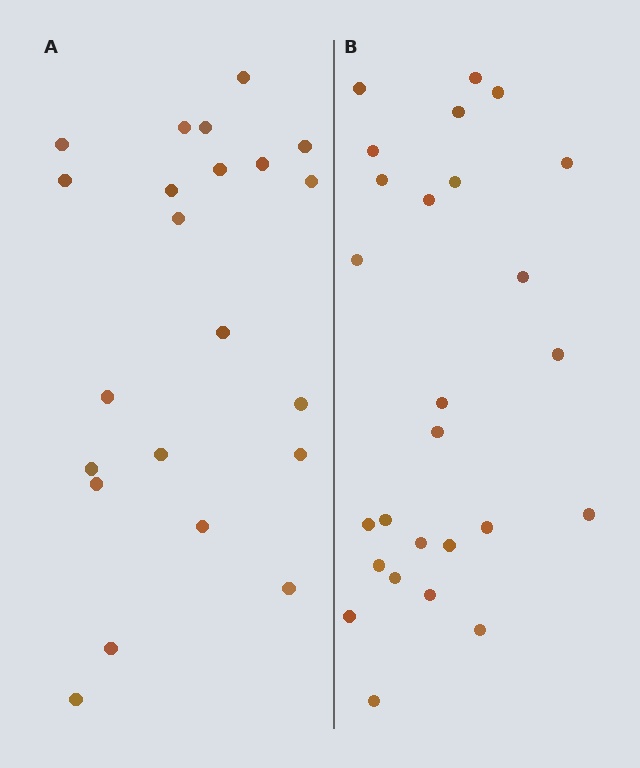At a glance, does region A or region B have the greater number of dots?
Region B (the right region) has more dots.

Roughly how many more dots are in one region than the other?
Region B has about 4 more dots than region A.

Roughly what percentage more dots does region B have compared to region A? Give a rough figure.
About 20% more.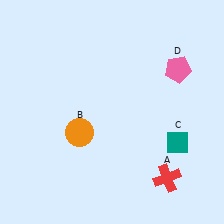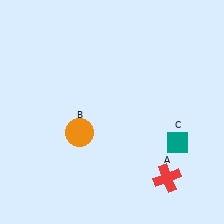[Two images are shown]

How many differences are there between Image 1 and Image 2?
There is 1 difference between the two images.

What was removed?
The pink pentagon (D) was removed in Image 2.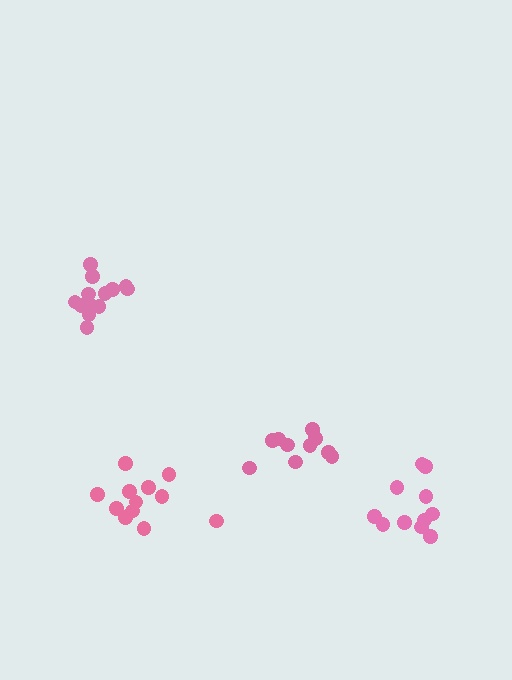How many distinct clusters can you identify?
There are 4 distinct clusters.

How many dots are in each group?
Group 1: 10 dots, Group 2: 12 dots, Group 3: 13 dots, Group 4: 11 dots (46 total).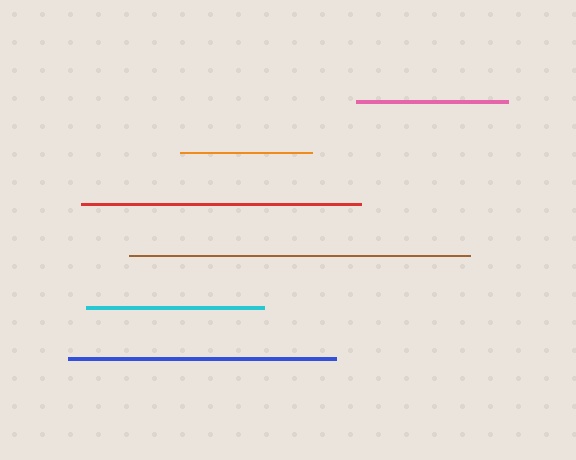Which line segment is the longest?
The brown line is the longest at approximately 342 pixels.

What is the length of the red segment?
The red segment is approximately 280 pixels long.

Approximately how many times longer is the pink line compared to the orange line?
The pink line is approximately 1.1 times the length of the orange line.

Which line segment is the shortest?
The orange line is the shortest at approximately 132 pixels.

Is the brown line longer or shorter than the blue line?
The brown line is longer than the blue line.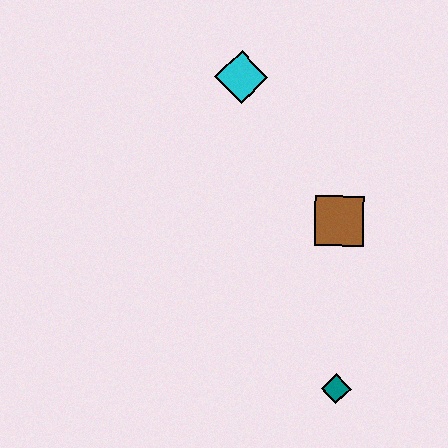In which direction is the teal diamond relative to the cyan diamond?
The teal diamond is below the cyan diamond.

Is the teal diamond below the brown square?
Yes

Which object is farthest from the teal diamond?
The cyan diamond is farthest from the teal diamond.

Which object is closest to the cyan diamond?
The brown square is closest to the cyan diamond.